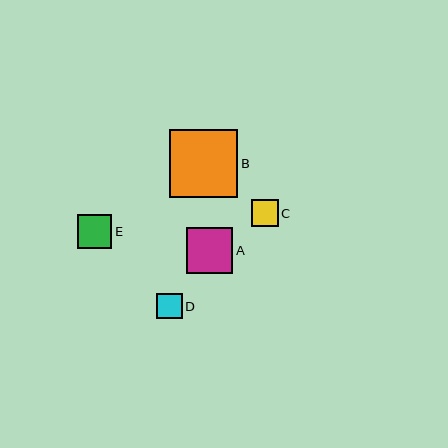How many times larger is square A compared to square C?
Square A is approximately 1.8 times the size of square C.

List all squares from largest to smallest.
From largest to smallest: B, A, E, C, D.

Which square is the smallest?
Square D is the smallest with a size of approximately 26 pixels.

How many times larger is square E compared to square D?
Square E is approximately 1.3 times the size of square D.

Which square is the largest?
Square B is the largest with a size of approximately 68 pixels.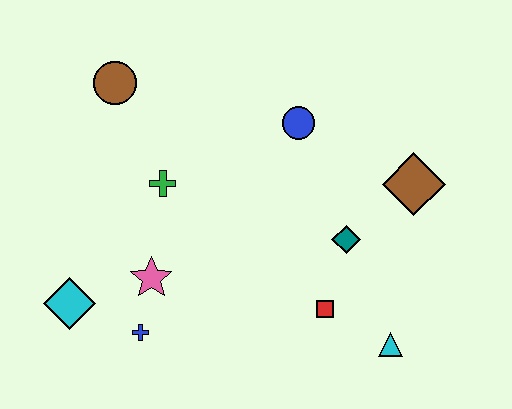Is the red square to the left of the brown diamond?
Yes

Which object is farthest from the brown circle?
The cyan triangle is farthest from the brown circle.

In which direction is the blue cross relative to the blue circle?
The blue cross is below the blue circle.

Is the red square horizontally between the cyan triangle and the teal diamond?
No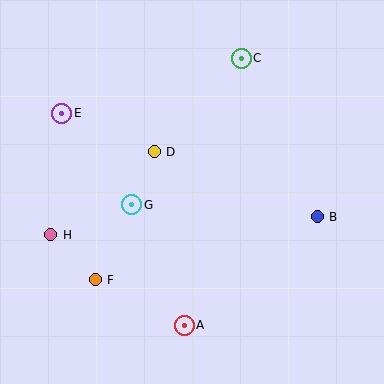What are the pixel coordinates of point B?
Point B is at (317, 217).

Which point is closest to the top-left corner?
Point E is closest to the top-left corner.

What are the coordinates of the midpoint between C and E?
The midpoint between C and E is at (151, 86).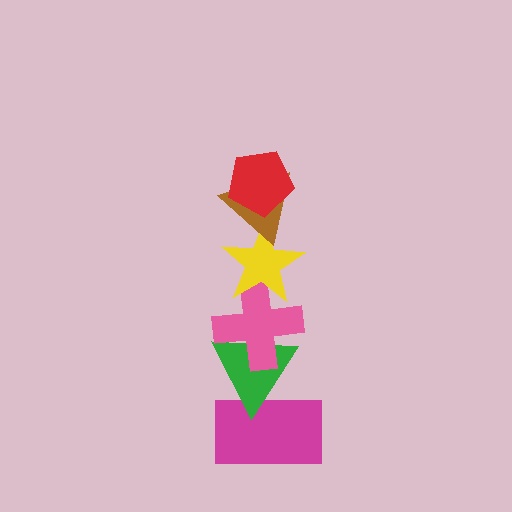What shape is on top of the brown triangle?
The red pentagon is on top of the brown triangle.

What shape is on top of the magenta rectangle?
The green triangle is on top of the magenta rectangle.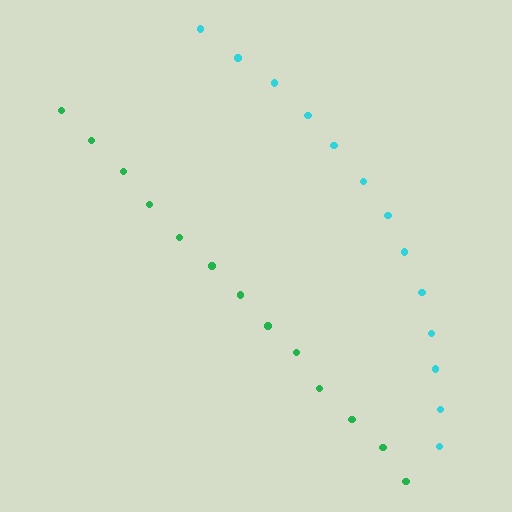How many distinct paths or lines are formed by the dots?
There are 2 distinct paths.